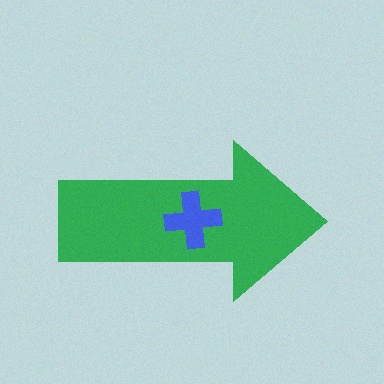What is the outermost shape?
The green arrow.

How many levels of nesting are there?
2.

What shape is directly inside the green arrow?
The blue cross.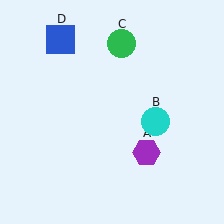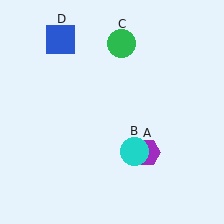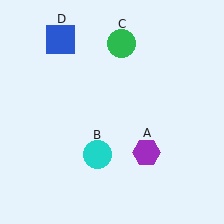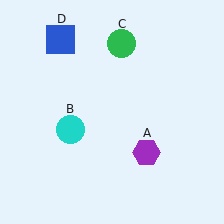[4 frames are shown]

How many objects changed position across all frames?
1 object changed position: cyan circle (object B).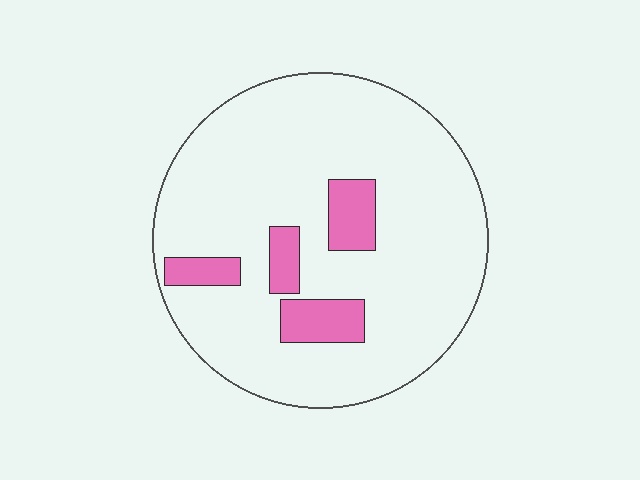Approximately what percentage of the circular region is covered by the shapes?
Approximately 15%.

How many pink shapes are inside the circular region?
4.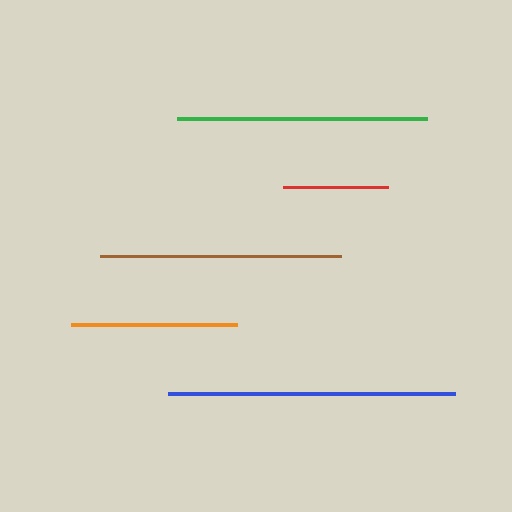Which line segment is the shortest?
The red line is the shortest at approximately 106 pixels.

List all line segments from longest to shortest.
From longest to shortest: blue, green, brown, orange, red.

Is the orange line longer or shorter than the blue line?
The blue line is longer than the orange line.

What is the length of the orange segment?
The orange segment is approximately 166 pixels long.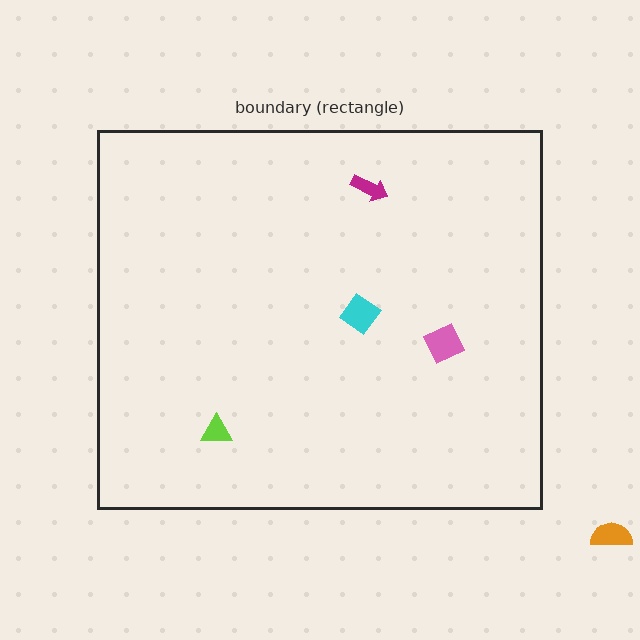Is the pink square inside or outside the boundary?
Inside.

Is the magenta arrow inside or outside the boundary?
Inside.